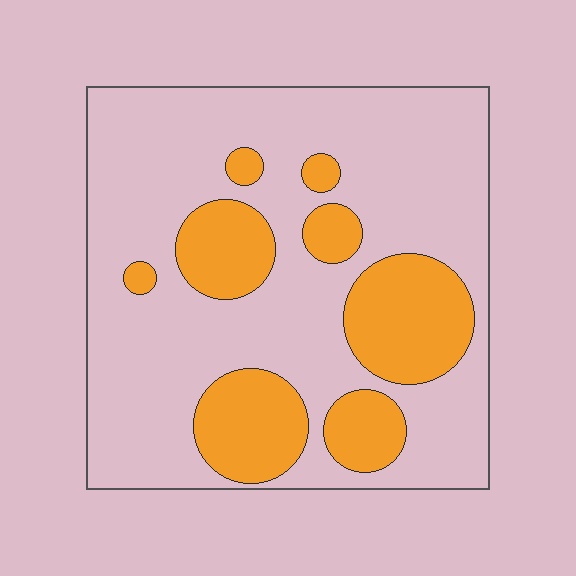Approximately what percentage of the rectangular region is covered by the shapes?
Approximately 25%.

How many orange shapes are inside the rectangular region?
8.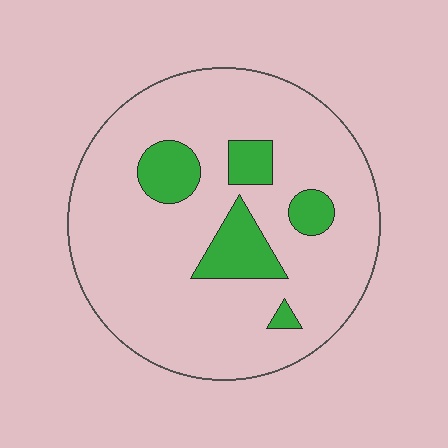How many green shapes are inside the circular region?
5.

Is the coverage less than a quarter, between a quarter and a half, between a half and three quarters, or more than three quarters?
Less than a quarter.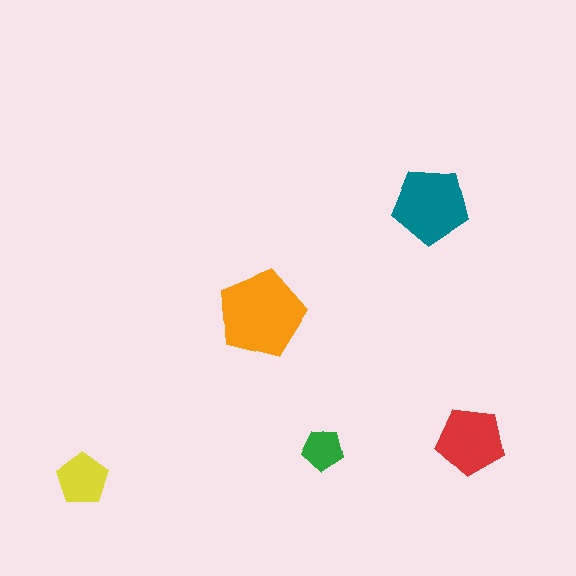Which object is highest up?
The teal pentagon is topmost.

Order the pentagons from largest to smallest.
the orange one, the teal one, the red one, the yellow one, the green one.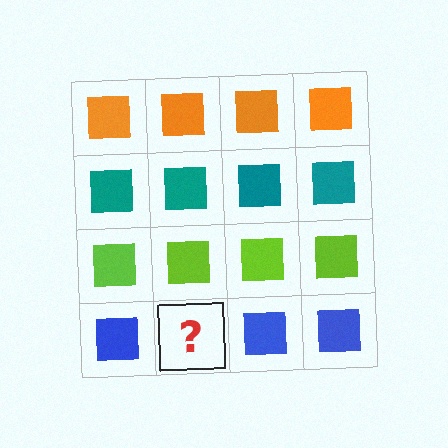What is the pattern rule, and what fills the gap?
The rule is that each row has a consistent color. The gap should be filled with a blue square.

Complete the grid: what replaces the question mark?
The question mark should be replaced with a blue square.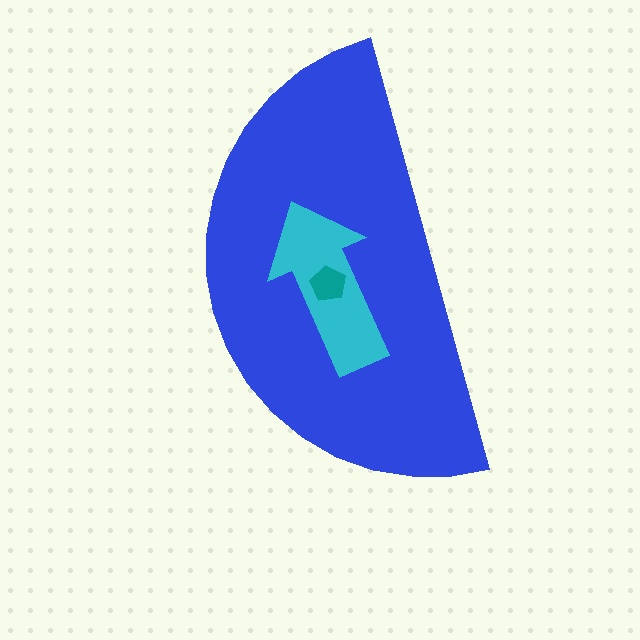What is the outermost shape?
The blue semicircle.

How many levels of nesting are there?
3.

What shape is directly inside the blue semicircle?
The cyan arrow.